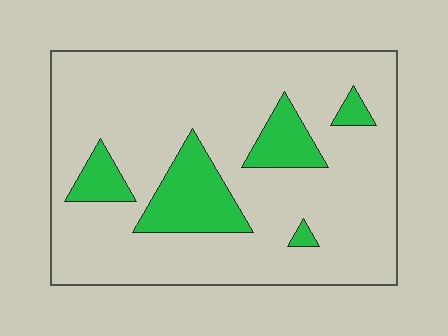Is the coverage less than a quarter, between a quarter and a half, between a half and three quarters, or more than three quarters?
Less than a quarter.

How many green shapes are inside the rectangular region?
5.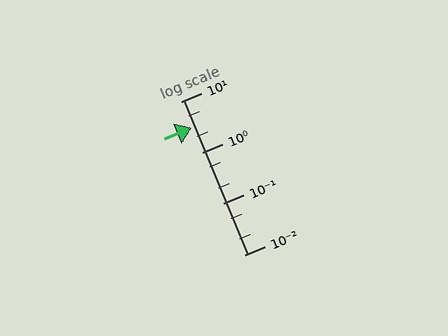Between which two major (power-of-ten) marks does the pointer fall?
The pointer is between 1 and 10.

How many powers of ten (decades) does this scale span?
The scale spans 3 decades, from 0.01 to 10.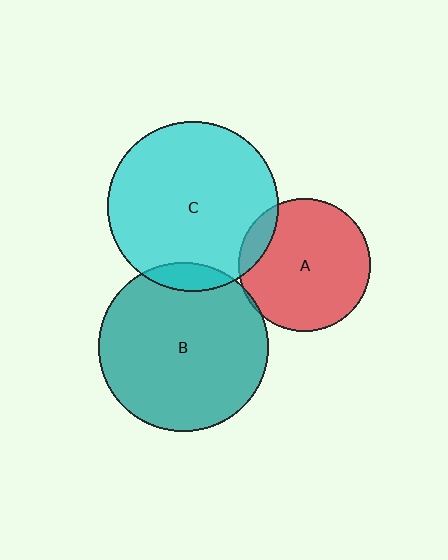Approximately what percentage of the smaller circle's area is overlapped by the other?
Approximately 10%.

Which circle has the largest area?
Circle C (cyan).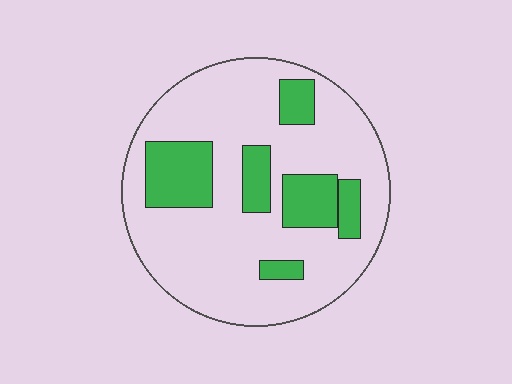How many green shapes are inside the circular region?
6.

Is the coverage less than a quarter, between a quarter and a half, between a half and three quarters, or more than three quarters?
Less than a quarter.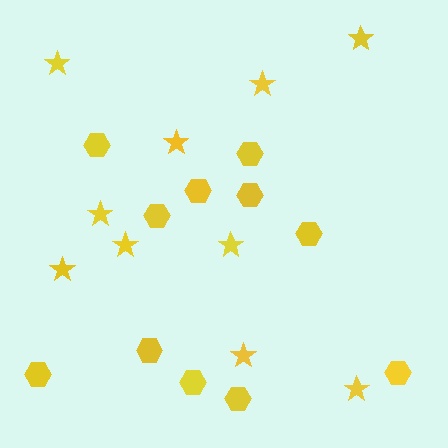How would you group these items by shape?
There are 2 groups: one group of stars (10) and one group of hexagons (11).